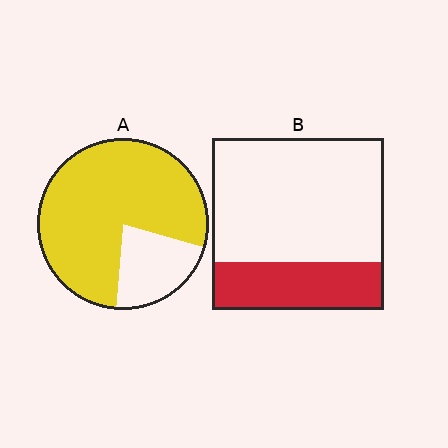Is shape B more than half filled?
No.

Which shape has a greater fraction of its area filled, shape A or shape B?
Shape A.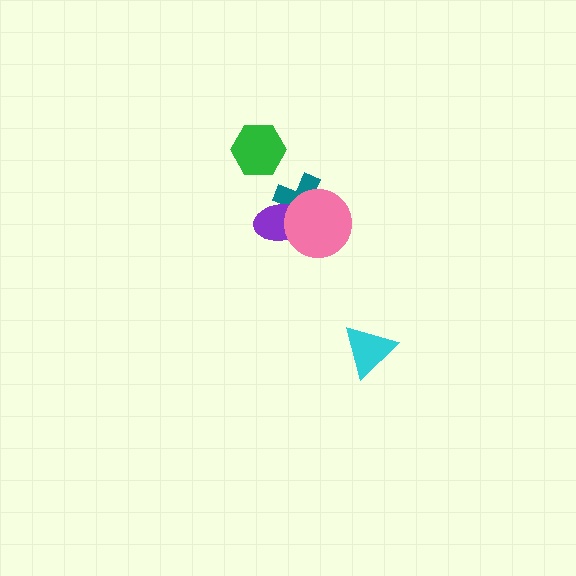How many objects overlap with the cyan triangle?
0 objects overlap with the cyan triangle.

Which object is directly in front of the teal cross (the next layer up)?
The purple ellipse is directly in front of the teal cross.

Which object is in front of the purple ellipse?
The pink circle is in front of the purple ellipse.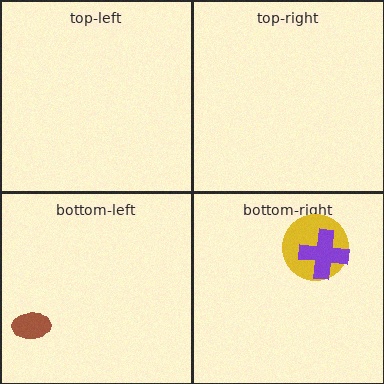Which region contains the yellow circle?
The bottom-right region.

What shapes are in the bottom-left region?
The brown ellipse.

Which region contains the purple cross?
The bottom-right region.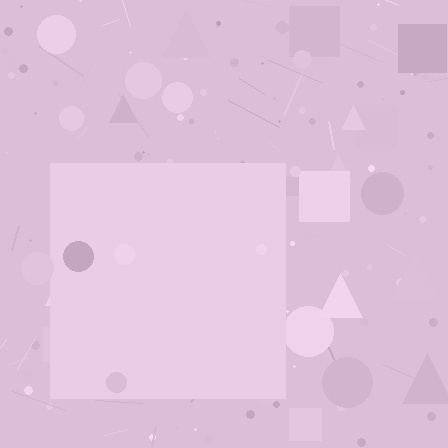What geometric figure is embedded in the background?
A square is embedded in the background.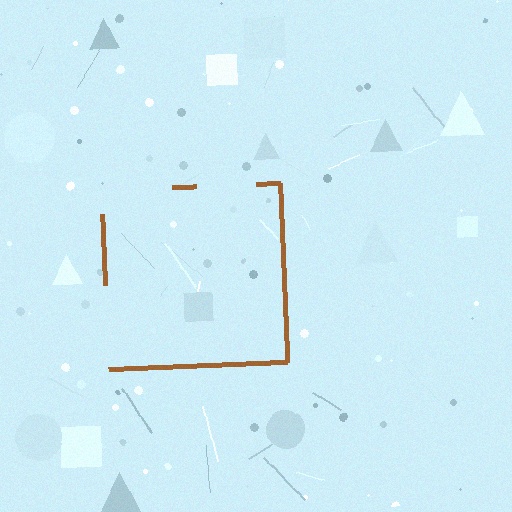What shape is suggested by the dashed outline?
The dashed outline suggests a square.